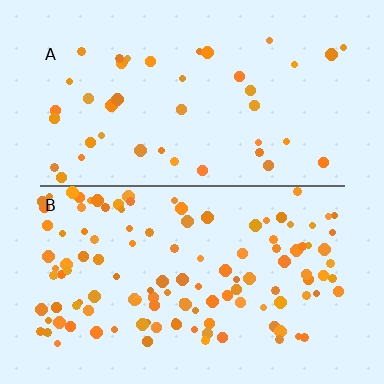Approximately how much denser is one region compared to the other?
Approximately 2.8× — region B over region A.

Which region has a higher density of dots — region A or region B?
B (the bottom).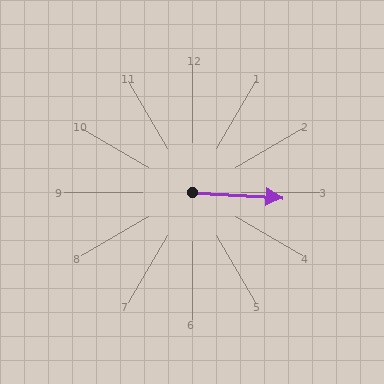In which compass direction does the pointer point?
East.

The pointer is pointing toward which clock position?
Roughly 3 o'clock.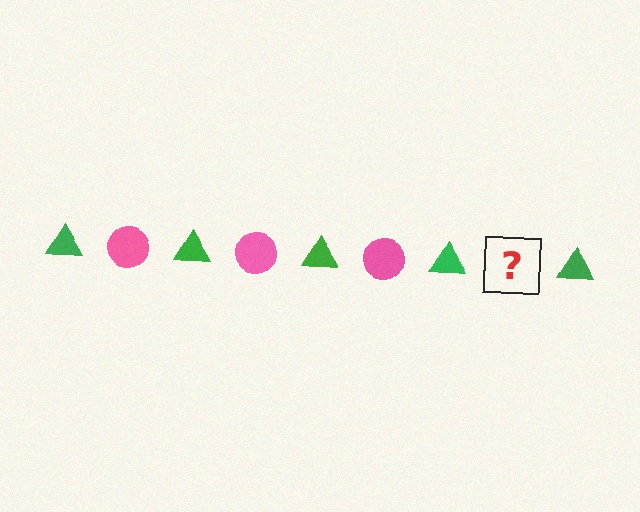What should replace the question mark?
The question mark should be replaced with a pink circle.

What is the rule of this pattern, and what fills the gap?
The rule is that the pattern alternates between green triangle and pink circle. The gap should be filled with a pink circle.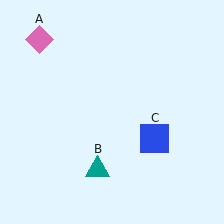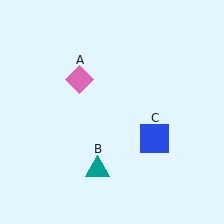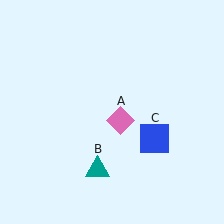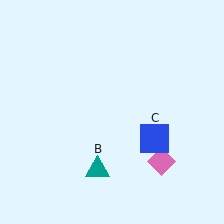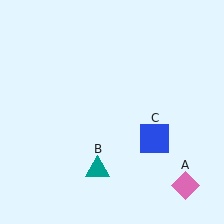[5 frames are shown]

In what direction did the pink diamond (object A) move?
The pink diamond (object A) moved down and to the right.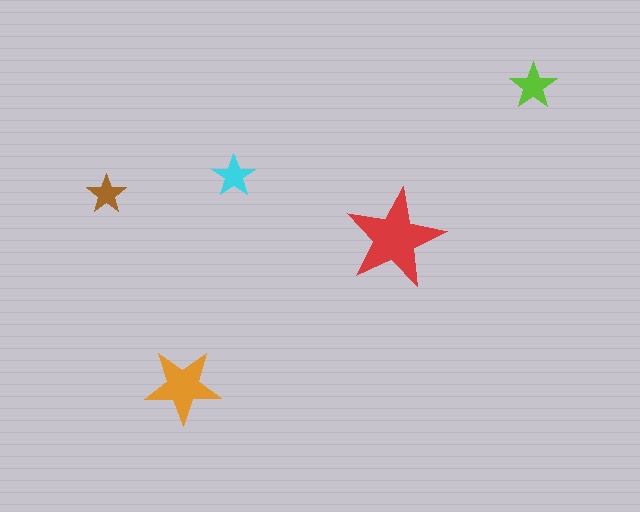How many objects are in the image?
There are 5 objects in the image.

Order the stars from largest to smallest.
the red one, the orange one, the lime one, the cyan one, the brown one.